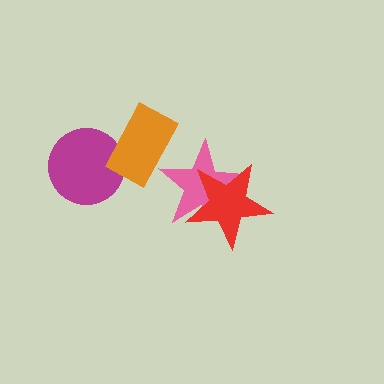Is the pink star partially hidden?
Yes, it is partially covered by another shape.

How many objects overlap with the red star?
1 object overlaps with the red star.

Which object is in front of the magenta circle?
The orange rectangle is in front of the magenta circle.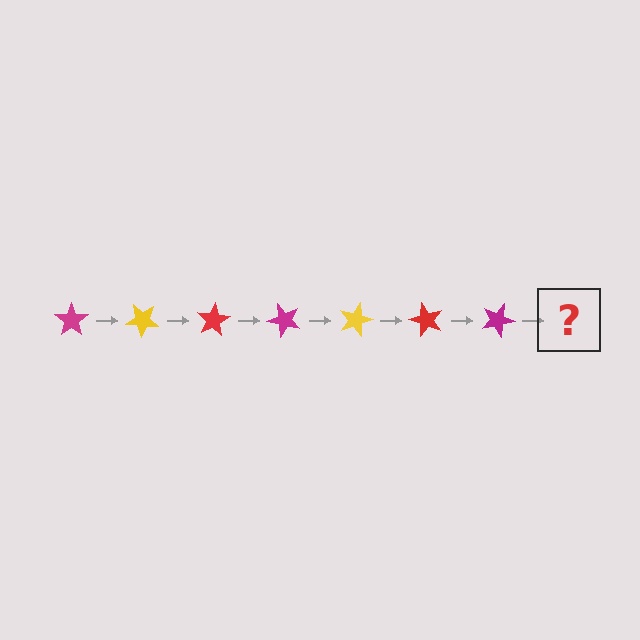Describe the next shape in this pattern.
It should be a yellow star, rotated 280 degrees from the start.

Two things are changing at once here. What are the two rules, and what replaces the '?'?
The two rules are that it rotates 40 degrees each step and the color cycles through magenta, yellow, and red. The '?' should be a yellow star, rotated 280 degrees from the start.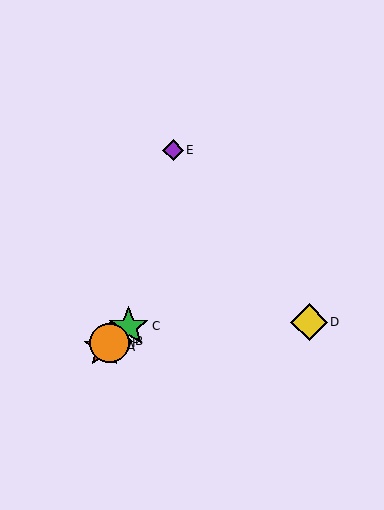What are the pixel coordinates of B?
Object B is at (111, 341).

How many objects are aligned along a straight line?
4 objects (A, B, C, F) are aligned along a straight line.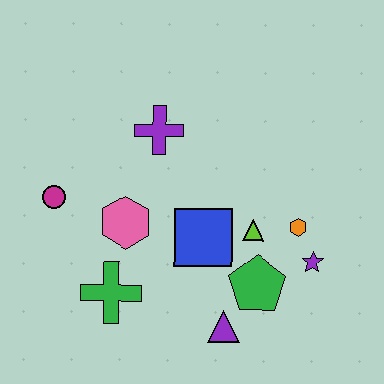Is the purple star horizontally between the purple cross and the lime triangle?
No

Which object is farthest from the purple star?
The magenta circle is farthest from the purple star.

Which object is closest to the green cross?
The pink hexagon is closest to the green cross.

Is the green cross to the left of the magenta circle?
No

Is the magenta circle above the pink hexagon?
Yes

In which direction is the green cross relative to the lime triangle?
The green cross is to the left of the lime triangle.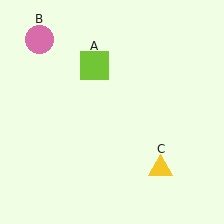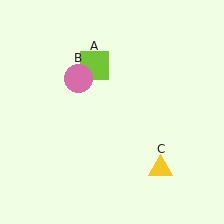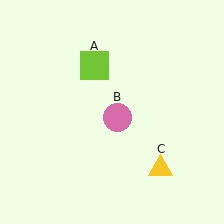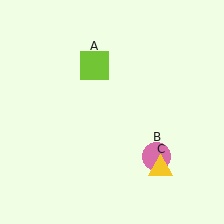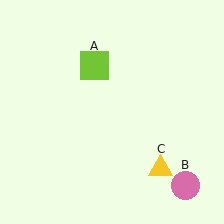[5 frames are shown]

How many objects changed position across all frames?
1 object changed position: pink circle (object B).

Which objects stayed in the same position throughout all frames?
Lime square (object A) and yellow triangle (object C) remained stationary.